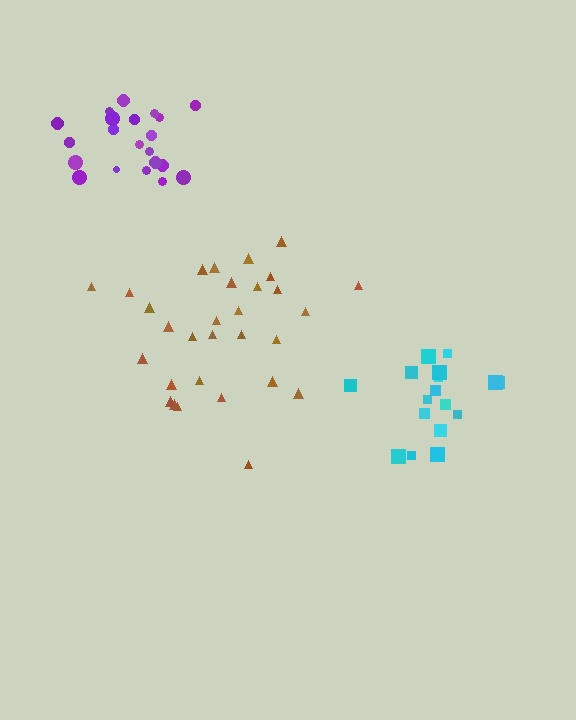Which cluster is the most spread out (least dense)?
Brown.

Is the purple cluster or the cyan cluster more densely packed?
Purple.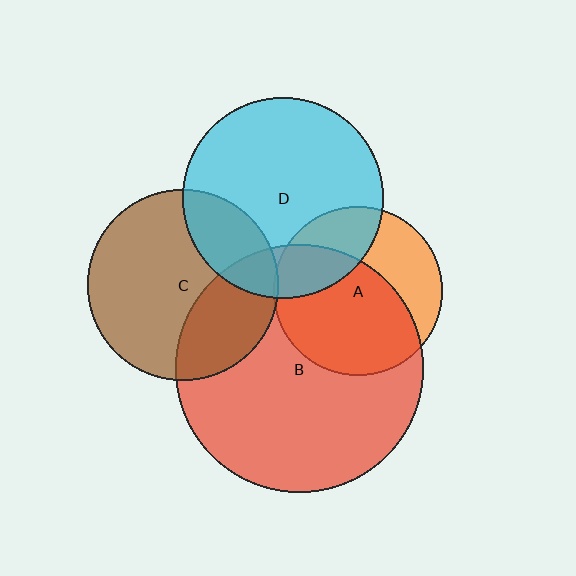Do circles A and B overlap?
Yes.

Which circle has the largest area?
Circle B (red).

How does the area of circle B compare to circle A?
Approximately 2.2 times.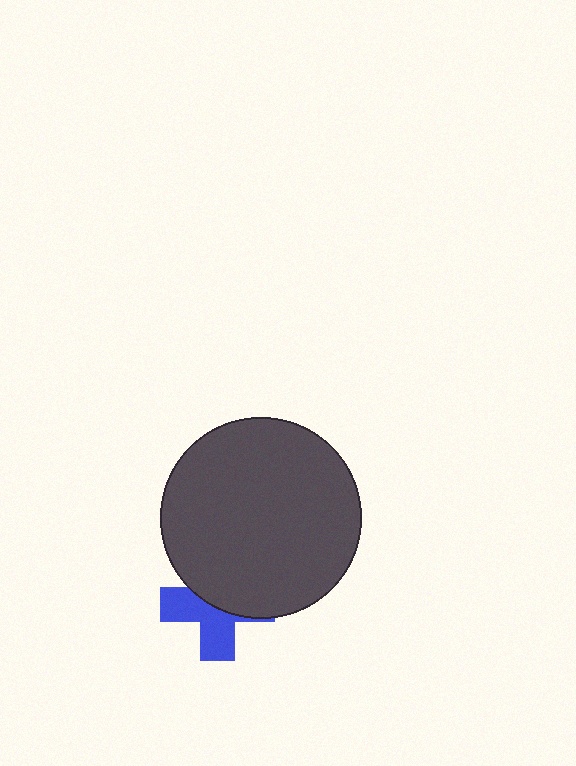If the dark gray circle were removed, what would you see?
You would see the complete blue cross.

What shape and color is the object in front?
The object in front is a dark gray circle.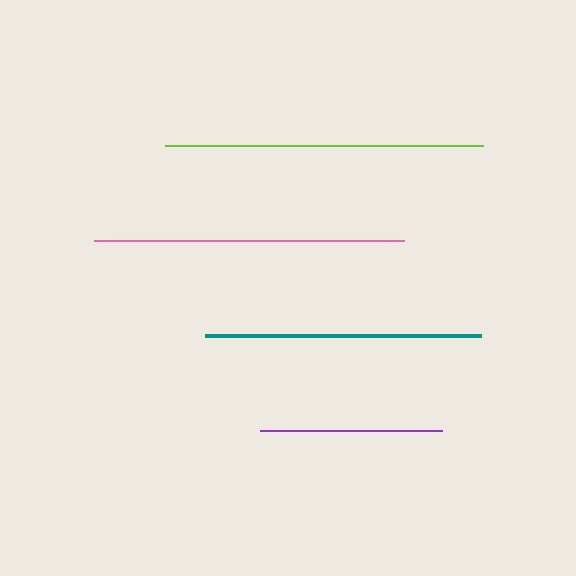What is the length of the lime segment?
The lime segment is approximately 318 pixels long.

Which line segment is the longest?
The lime line is the longest at approximately 318 pixels.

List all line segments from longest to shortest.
From longest to shortest: lime, pink, teal, purple.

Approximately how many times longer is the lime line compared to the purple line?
The lime line is approximately 1.7 times the length of the purple line.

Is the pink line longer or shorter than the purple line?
The pink line is longer than the purple line.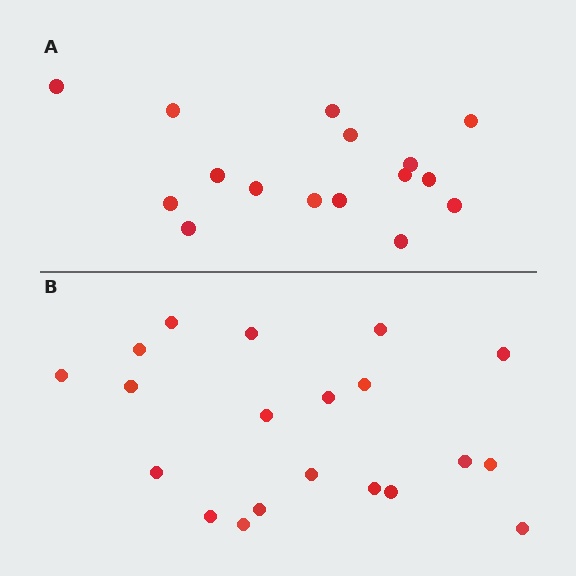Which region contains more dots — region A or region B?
Region B (the bottom region) has more dots.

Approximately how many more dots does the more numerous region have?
Region B has about 4 more dots than region A.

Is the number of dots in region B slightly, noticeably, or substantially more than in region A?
Region B has noticeably more, but not dramatically so. The ratio is roughly 1.2 to 1.